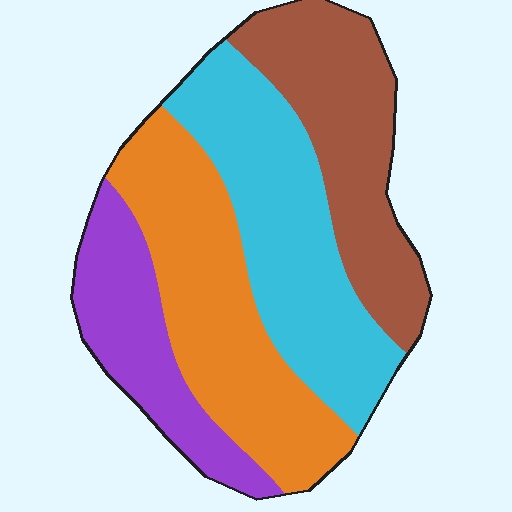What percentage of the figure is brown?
Brown covers roughly 25% of the figure.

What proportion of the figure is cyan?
Cyan covers roughly 30% of the figure.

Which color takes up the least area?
Purple, at roughly 15%.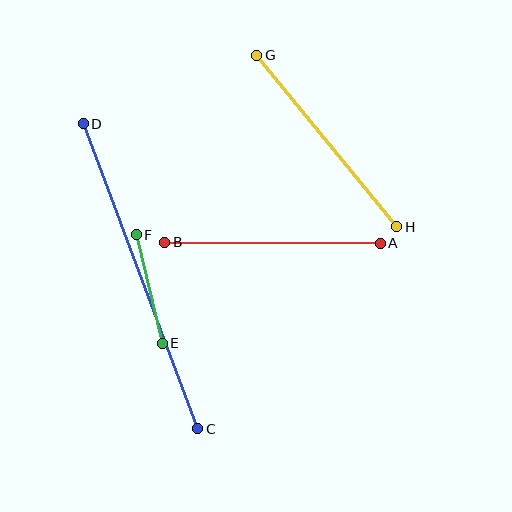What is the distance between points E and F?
The distance is approximately 111 pixels.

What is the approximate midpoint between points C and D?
The midpoint is at approximately (141, 276) pixels.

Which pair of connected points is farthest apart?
Points C and D are farthest apart.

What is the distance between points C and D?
The distance is approximately 326 pixels.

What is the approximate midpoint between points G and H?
The midpoint is at approximately (327, 141) pixels.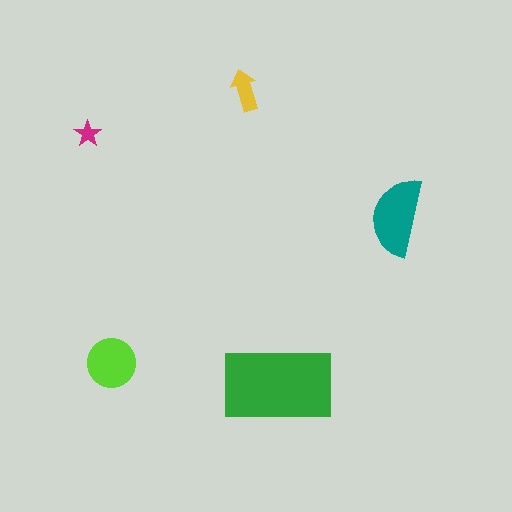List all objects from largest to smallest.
The green rectangle, the teal semicircle, the lime circle, the yellow arrow, the magenta star.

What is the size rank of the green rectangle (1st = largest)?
1st.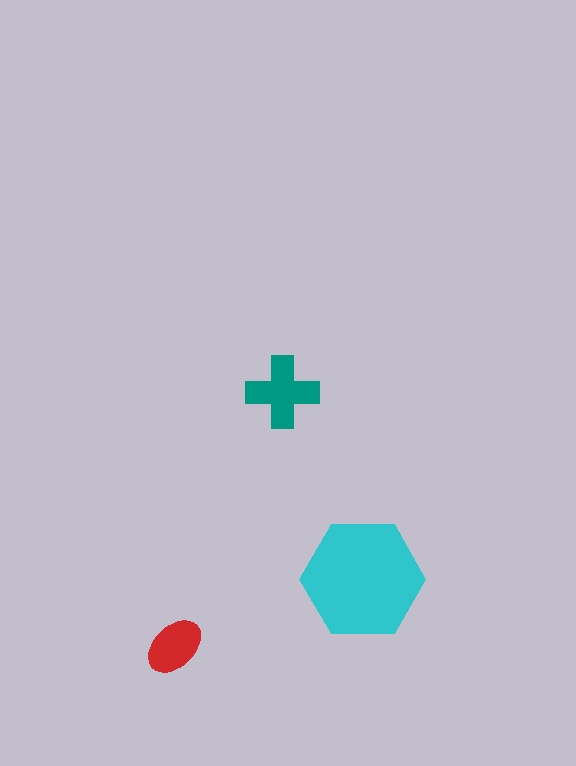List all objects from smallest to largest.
The red ellipse, the teal cross, the cyan hexagon.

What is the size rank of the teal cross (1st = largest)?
2nd.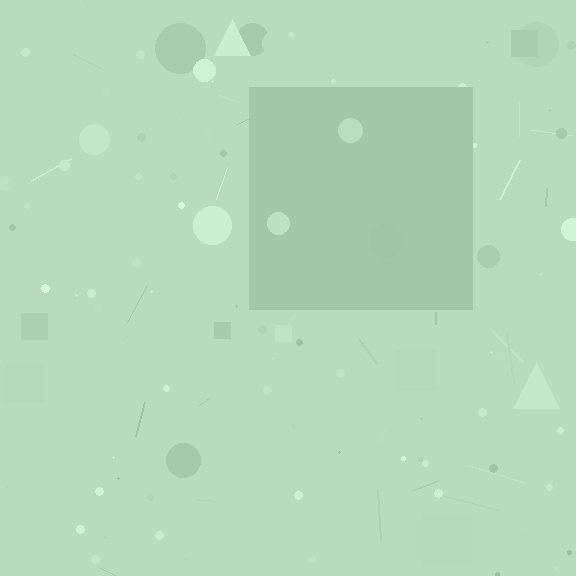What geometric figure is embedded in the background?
A square is embedded in the background.